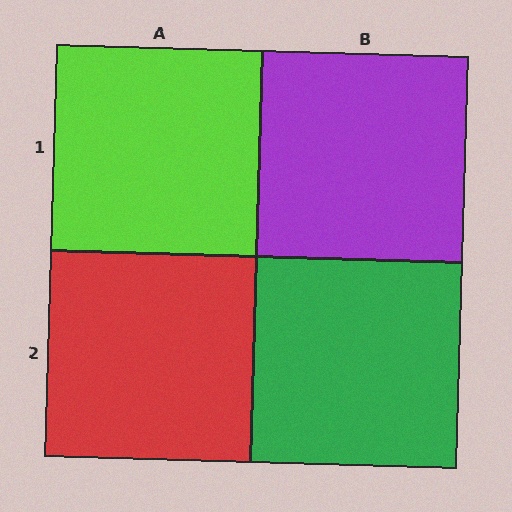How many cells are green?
1 cell is green.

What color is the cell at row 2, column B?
Green.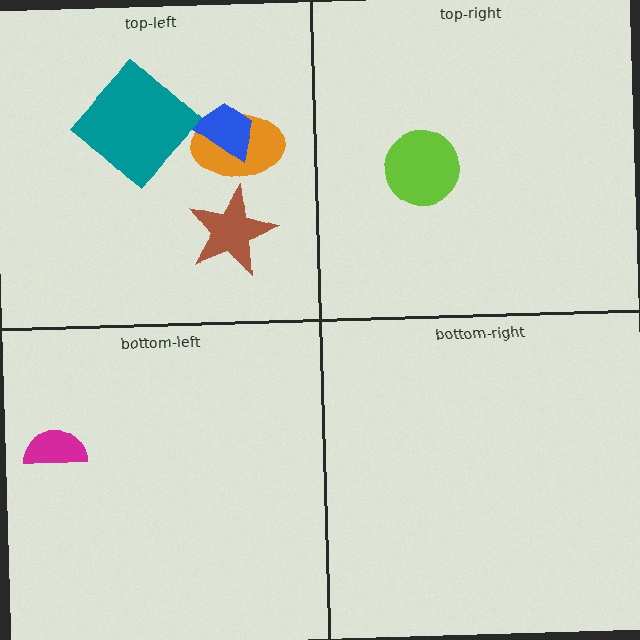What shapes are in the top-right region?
The lime circle.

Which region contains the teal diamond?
The top-left region.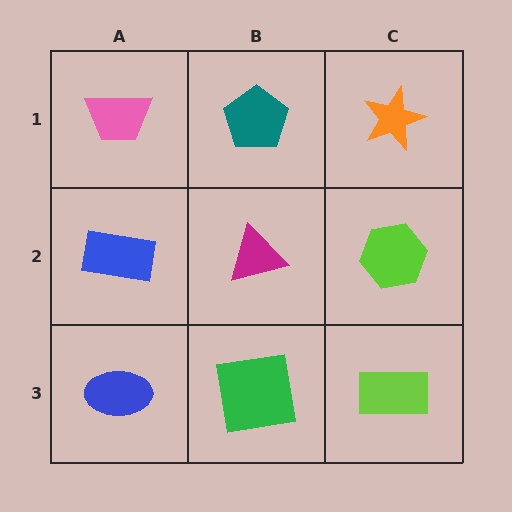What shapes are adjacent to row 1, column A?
A blue rectangle (row 2, column A), a teal pentagon (row 1, column B).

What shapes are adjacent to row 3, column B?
A magenta triangle (row 2, column B), a blue ellipse (row 3, column A), a lime rectangle (row 3, column C).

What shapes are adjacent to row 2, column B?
A teal pentagon (row 1, column B), a green square (row 3, column B), a blue rectangle (row 2, column A), a lime hexagon (row 2, column C).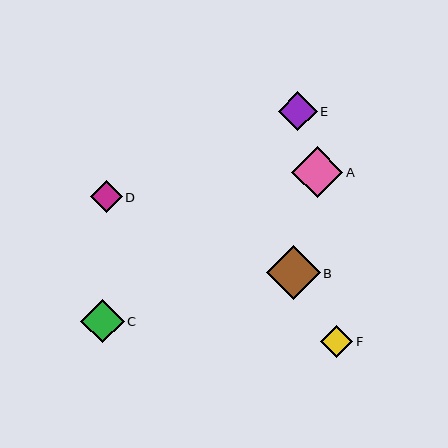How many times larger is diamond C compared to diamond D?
Diamond C is approximately 1.4 times the size of diamond D.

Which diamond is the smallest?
Diamond D is the smallest with a size of approximately 32 pixels.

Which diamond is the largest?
Diamond B is the largest with a size of approximately 53 pixels.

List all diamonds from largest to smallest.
From largest to smallest: B, A, C, E, F, D.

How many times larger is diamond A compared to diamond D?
Diamond A is approximately 1.6 times the size of diamond D.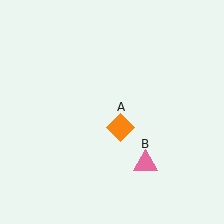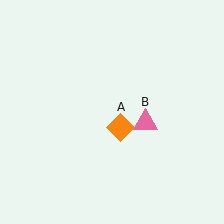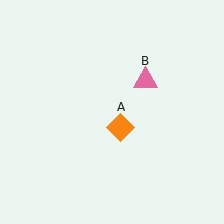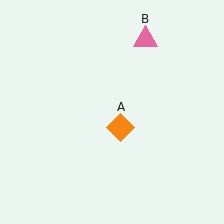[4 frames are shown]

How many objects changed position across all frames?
1 object changed position: pink triangle (object B).